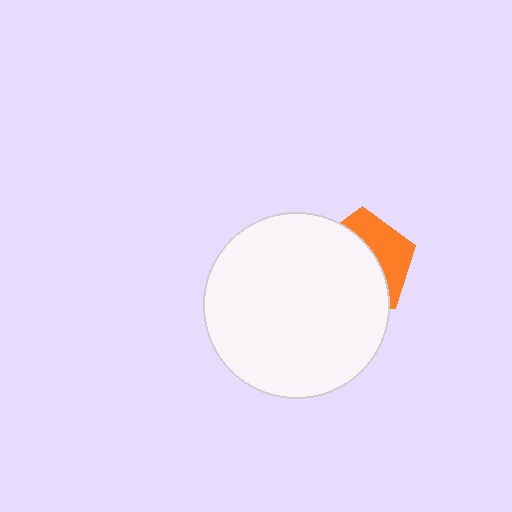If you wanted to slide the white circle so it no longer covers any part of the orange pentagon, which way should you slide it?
Slide it left — that is the most direct way to separate the two shapes.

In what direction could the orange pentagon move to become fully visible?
The orange pentagon could move right. That would shift it out from behind the white circle entirely.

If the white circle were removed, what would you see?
You would see the complete orange pentagon.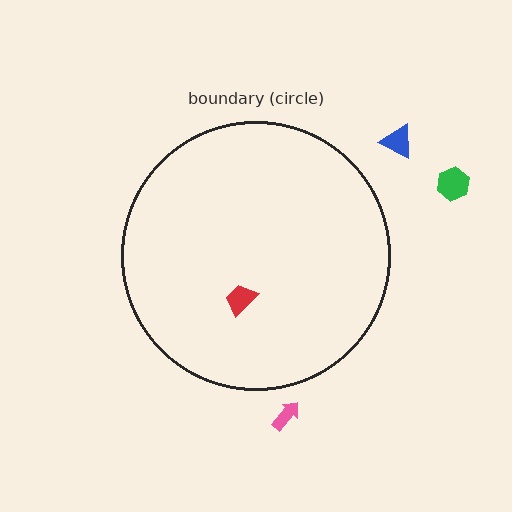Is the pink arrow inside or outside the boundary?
Outside.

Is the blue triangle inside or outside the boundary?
Outside.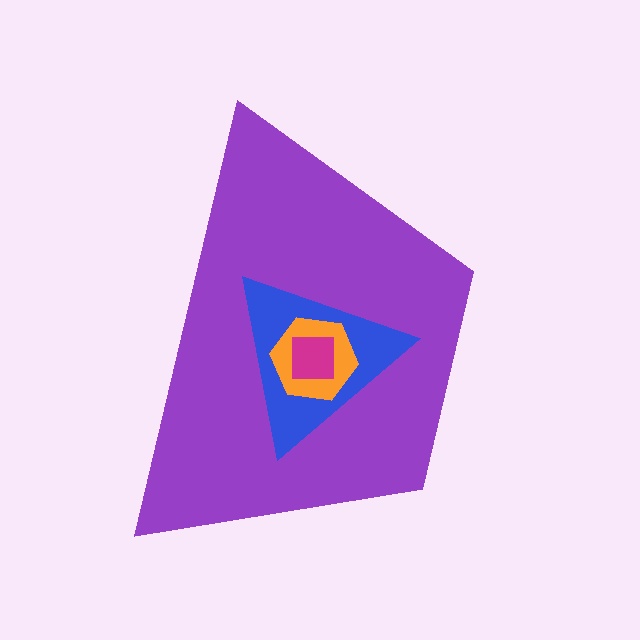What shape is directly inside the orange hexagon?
The magenta square.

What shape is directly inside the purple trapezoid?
The blue triangle.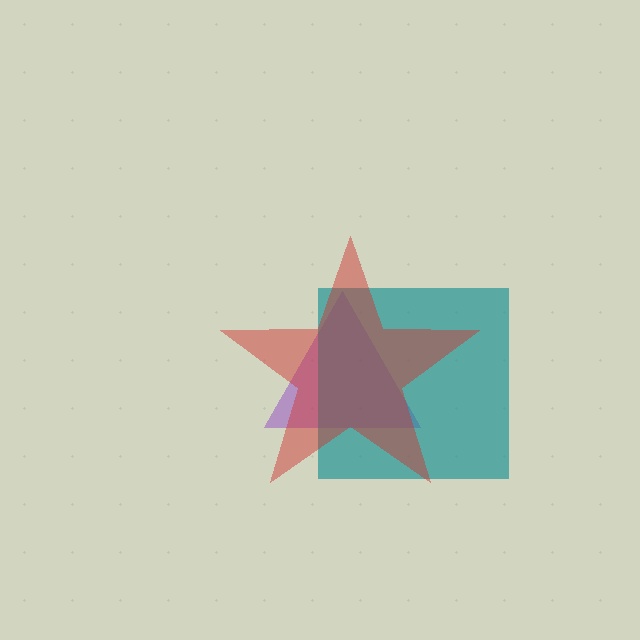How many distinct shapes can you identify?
There are 3 distinct shapes: a purple triangle, a teal square, a red star.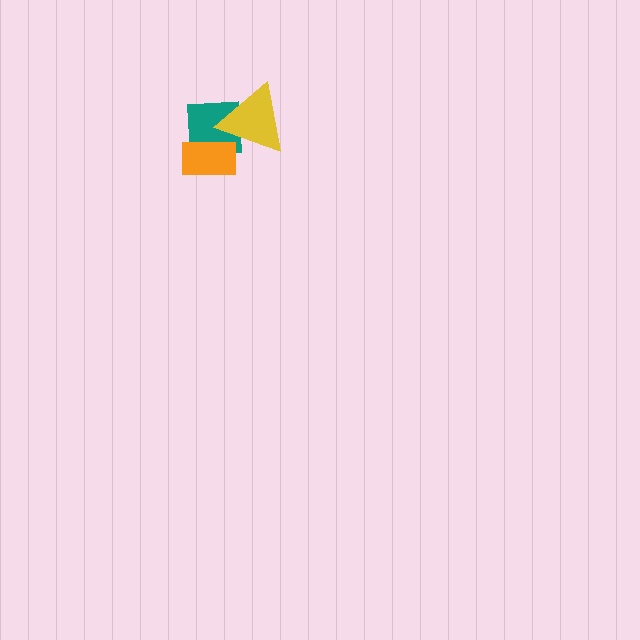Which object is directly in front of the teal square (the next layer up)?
The orange rectangle is directly in front of the teal square.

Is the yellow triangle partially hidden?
No, no other shape covers it.